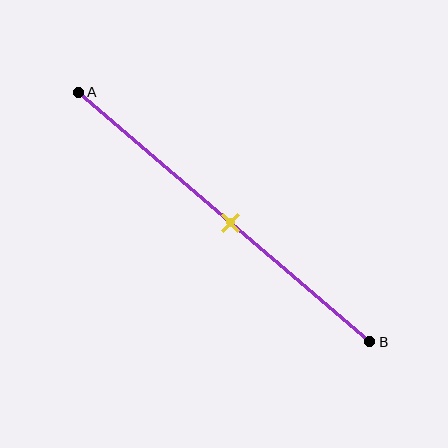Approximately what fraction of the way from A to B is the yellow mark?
The yellow mark is approximately 50% of the way from A to B.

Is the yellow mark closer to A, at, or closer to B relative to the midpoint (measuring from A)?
The yellow mark is approximately at the midpoint of segment AB.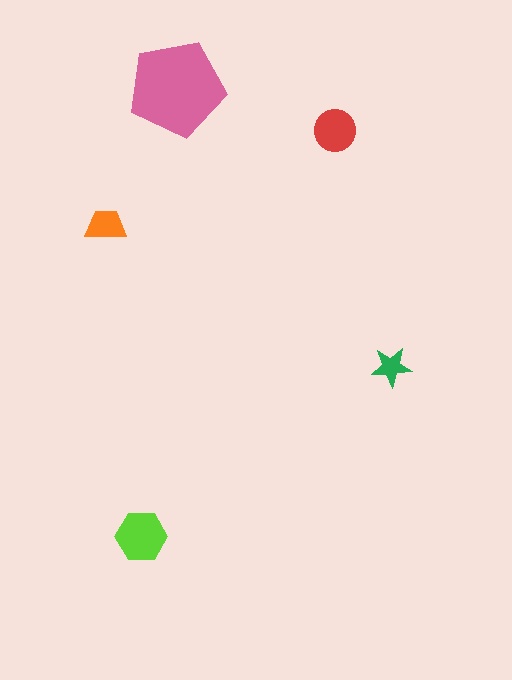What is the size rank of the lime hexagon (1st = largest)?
2nd.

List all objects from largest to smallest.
The pink pentagon, the lime hexagon, the red circle, the orange trapezoid, the green star.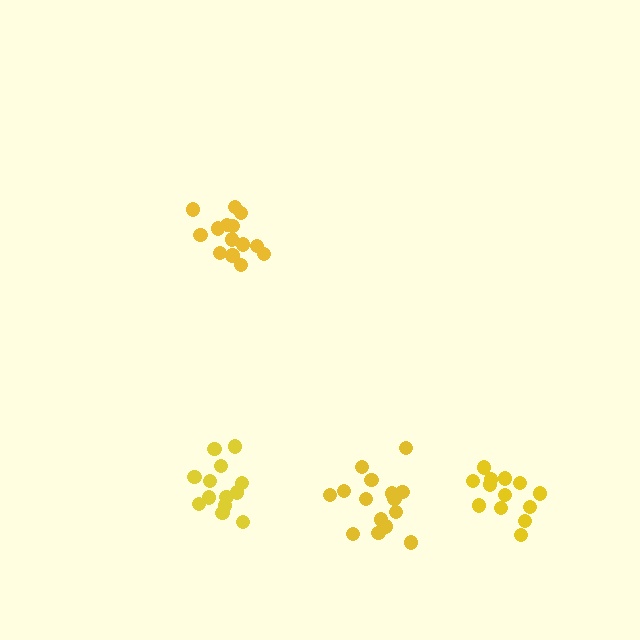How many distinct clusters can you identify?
There are 4 distinct clusters.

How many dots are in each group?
Group 1: 14 dots, Group 2: 13 dots, Group 3: 16 dots, Group 4: 13 dots (56 total).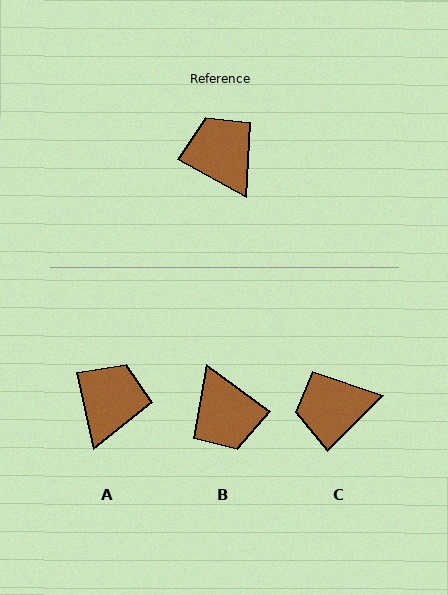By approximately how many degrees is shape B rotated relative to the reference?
Approximately 173 degrees counter-clockwise.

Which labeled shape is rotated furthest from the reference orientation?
B, about 173 degrees away.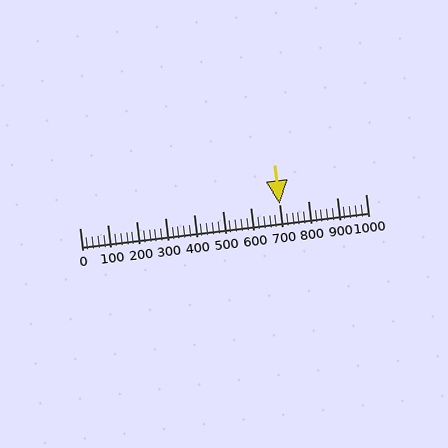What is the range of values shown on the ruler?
The ruler shows values from 0 to 1000.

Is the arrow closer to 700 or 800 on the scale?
The arrow is closer to 700.